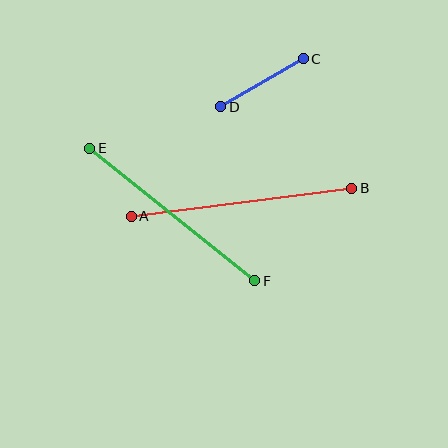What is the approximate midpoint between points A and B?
The midpoint is at approximately (241, 202) pixels.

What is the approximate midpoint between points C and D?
The midpoint is at approximately (262, 83) pixels.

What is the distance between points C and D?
The distance is approximately 95 pixels.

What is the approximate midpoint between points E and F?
The midpoint is at approximately (172, 215) pixels.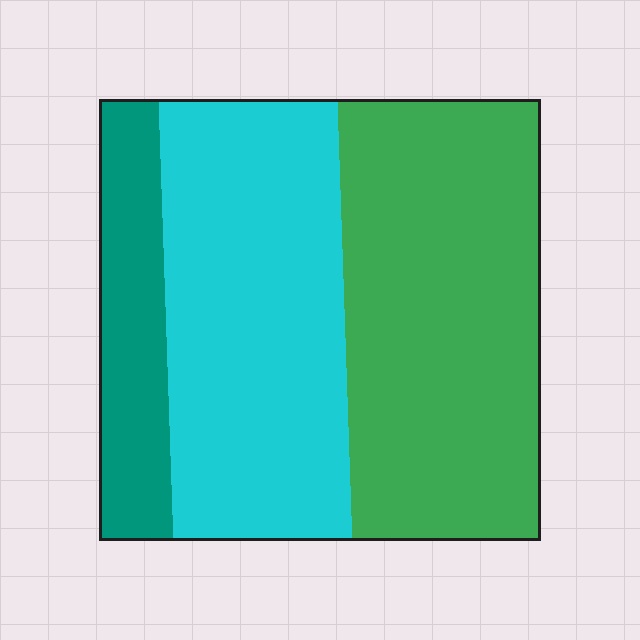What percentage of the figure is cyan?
Cyan takes up about two fifths (2/5) of the figure.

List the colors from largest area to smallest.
From largest to smallest: green, cyan, teal.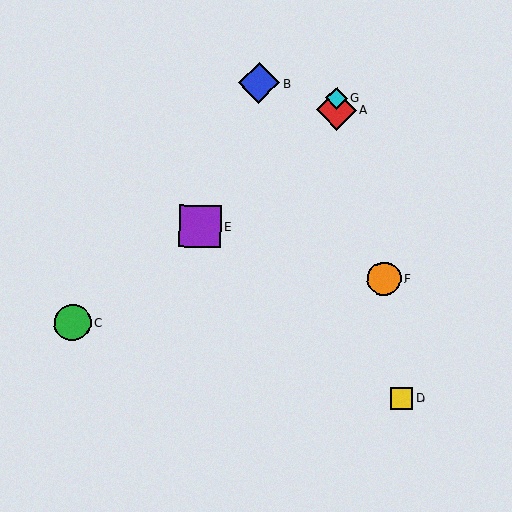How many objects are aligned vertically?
2 objects (A, G) are aligned vertically.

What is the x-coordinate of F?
Object F is at x≈384.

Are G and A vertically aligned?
Yes, both are at x≈337.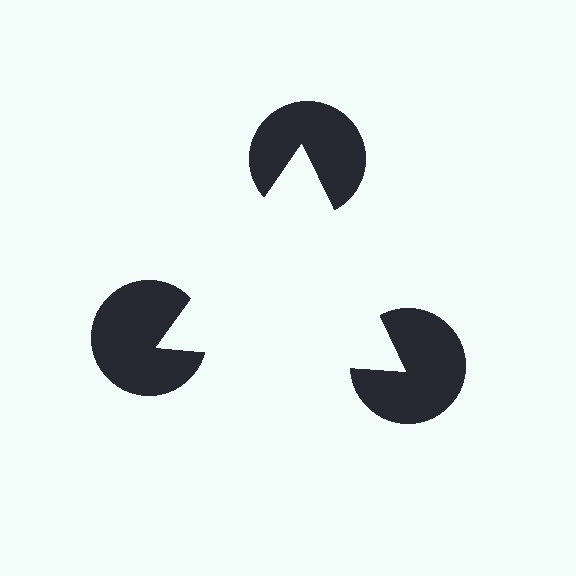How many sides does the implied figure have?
3 sides.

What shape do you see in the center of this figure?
An illusory triangle — its edges are inferred from the aligned wedge cuts in the pac-man discs, not physically drawn.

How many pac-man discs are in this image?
There are 3 — one at each vertex of the illusory triangle.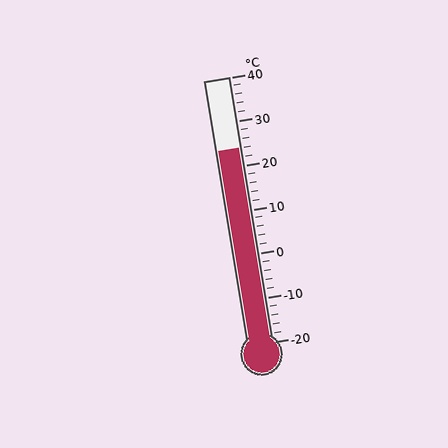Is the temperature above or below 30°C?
The temperature is below 30°C.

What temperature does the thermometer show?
The thermometer shows approximately 24°C.